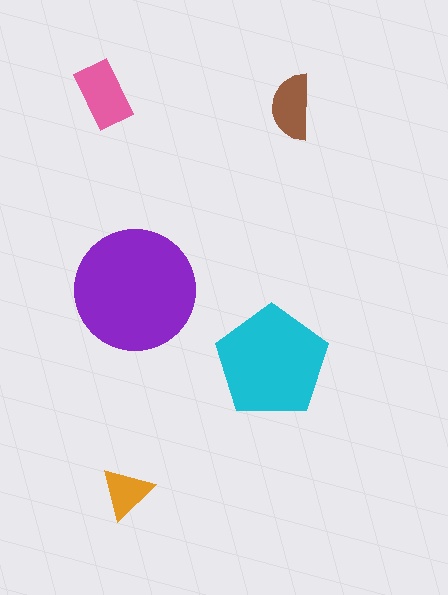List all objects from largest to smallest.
The purple circle, the cyan pentagon, the pink rectangle, the brown semicircle, the orange triangle.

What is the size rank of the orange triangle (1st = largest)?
5th.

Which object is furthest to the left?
The pink rectangle is leftmost.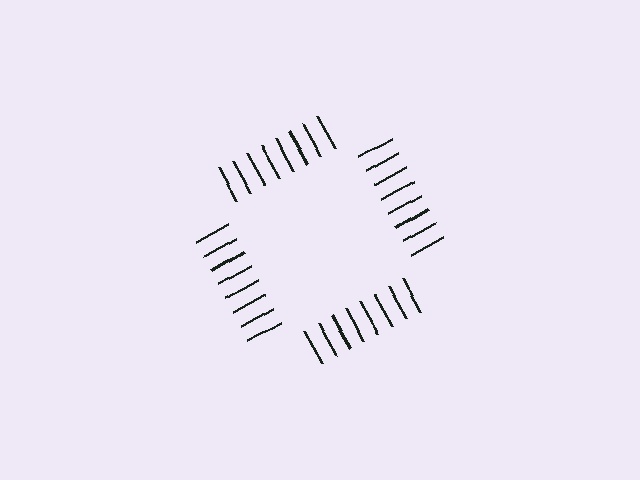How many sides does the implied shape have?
4 sides — the line-ends trace a square.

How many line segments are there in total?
32 — 8 along each of the 4 edges.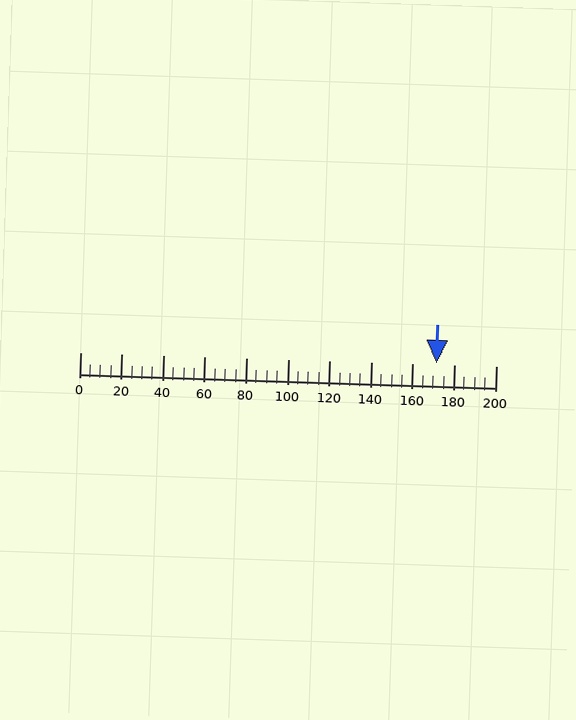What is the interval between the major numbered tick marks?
The major tick marks are spaced 20 units apart.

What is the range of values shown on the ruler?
The ruler shows values from 0 to 200.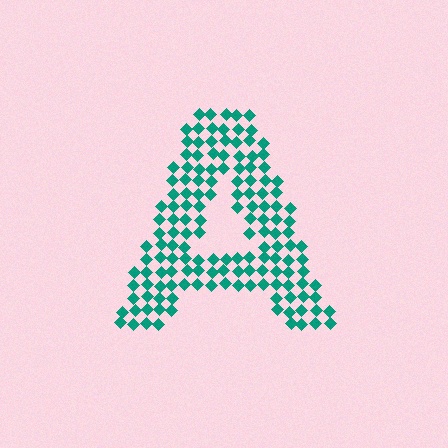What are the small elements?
The small elements are diamonds.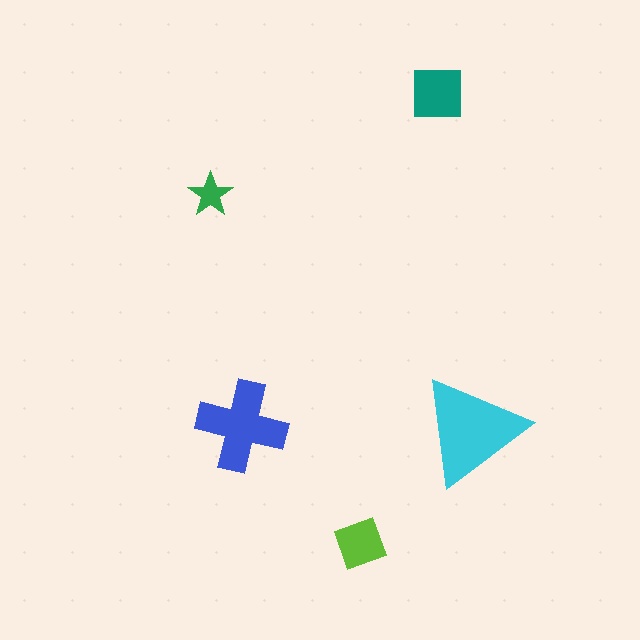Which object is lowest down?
The lime diamond is bottommost.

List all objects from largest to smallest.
The cyan triangle, the blue cross, the teal square, the lime diamond, the green star.